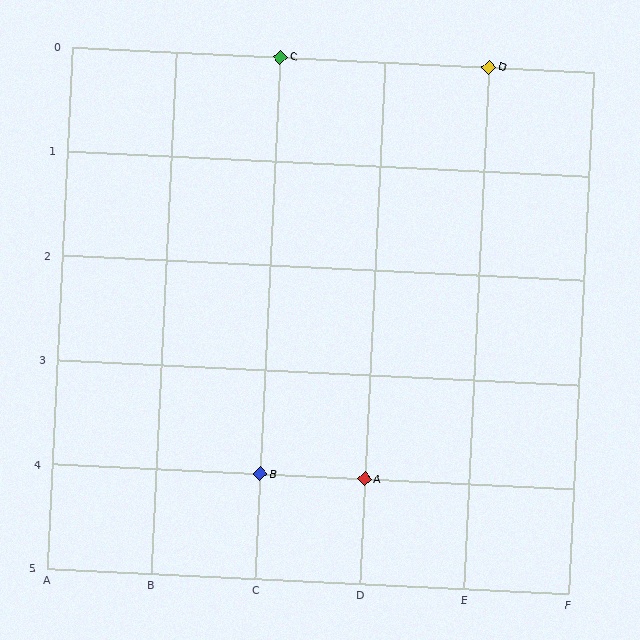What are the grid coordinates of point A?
Point A is at grid coordinates (D, 4).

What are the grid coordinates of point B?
Point B is at grid coordinates (C, 4).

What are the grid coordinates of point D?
Point D is at grid coordinates (E, 0).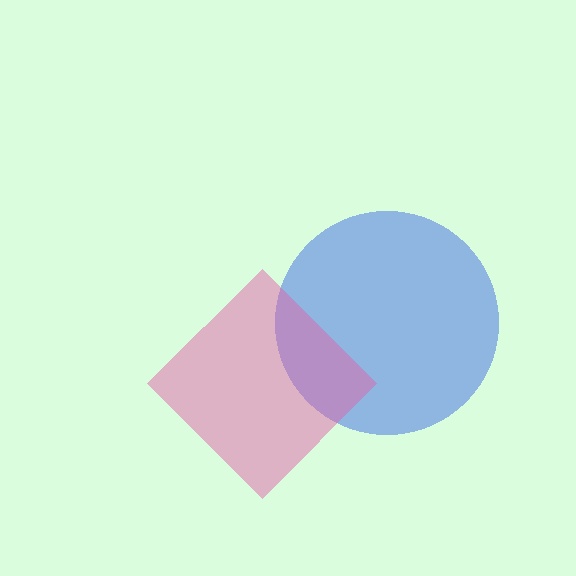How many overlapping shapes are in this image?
There are 2 overlapping shapes in the image.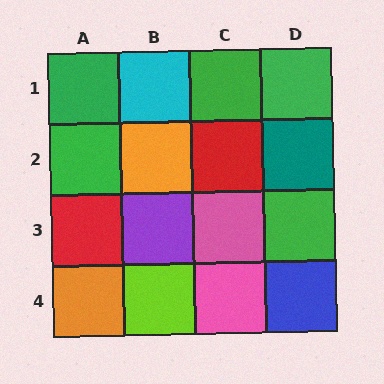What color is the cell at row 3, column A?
Red.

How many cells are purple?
1 cell is purple.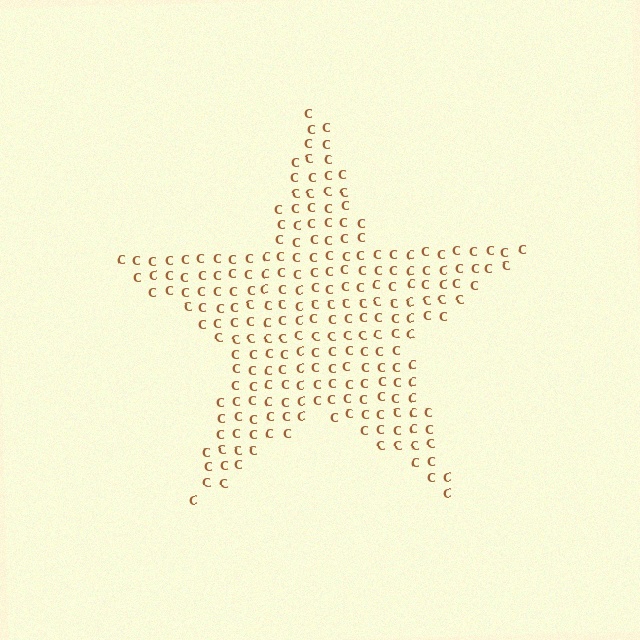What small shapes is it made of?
It is made of small letter C's.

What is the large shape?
The large shape is a star.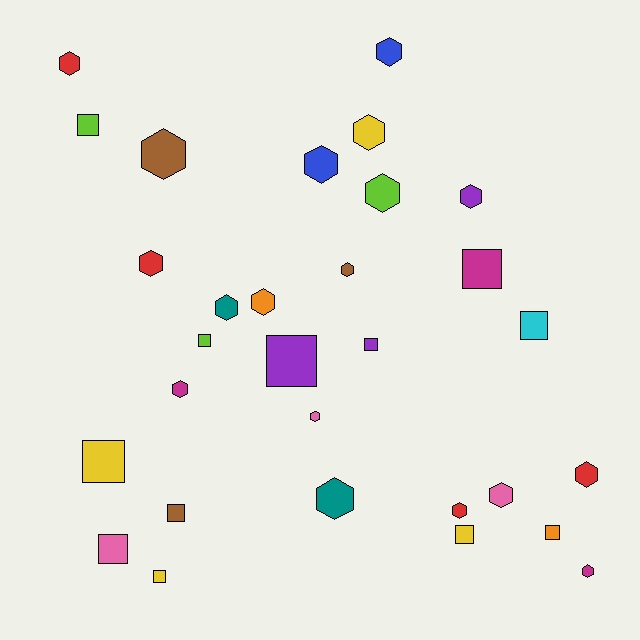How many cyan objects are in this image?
There is 1 cyan object.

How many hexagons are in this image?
There are 18 hexagons.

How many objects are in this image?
There are 30 objects.